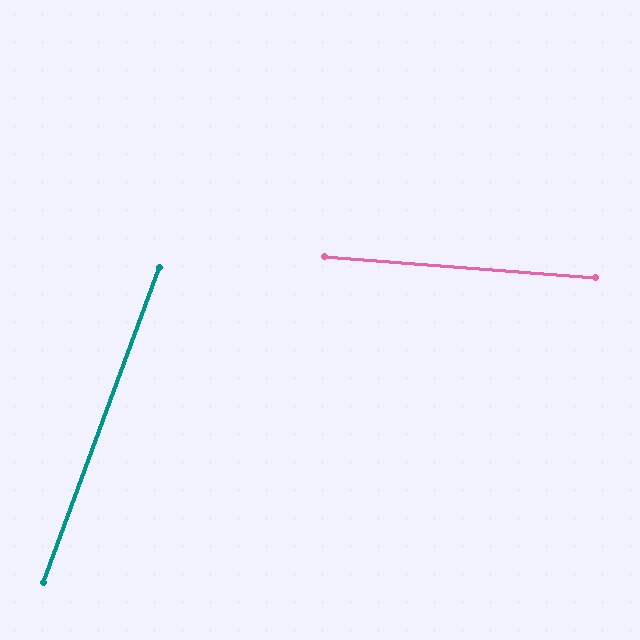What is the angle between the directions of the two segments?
Approximately 74 degrees.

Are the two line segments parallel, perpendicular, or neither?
Neither parallel nor perpendicular — they differ by about 74°.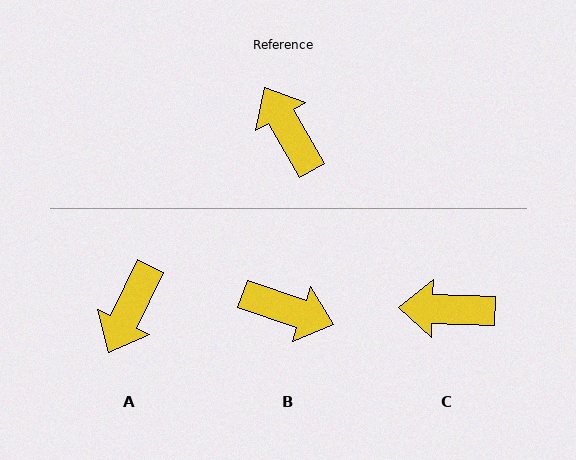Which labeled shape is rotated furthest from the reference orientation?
B, about 138 degrees away.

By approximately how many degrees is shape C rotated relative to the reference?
Approximately 59 degrees counter-clockwise.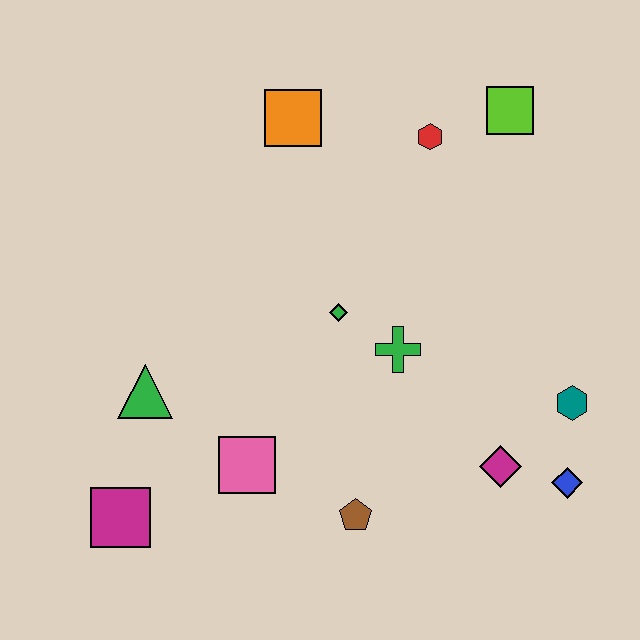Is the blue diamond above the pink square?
No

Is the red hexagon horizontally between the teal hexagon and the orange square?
Yes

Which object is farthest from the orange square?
The blue diamond is farthest from the orange square.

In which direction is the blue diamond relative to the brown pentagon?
The blue diamond is to the right of the brown pentagon.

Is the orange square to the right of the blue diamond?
No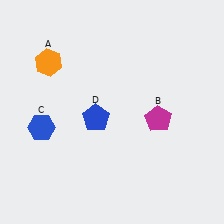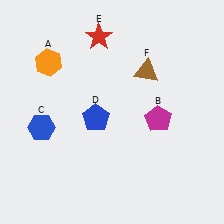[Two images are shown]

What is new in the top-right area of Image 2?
A brown triangle (F) was added in the top-right area of Image 2.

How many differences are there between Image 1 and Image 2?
There are 2 differences between the two images.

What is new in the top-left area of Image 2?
A red star (E) was added in the top-left area of Image 2.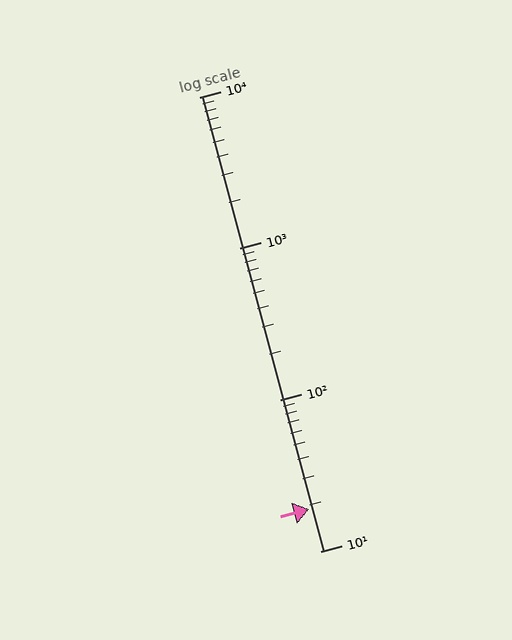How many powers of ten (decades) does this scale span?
The scale spans 3 decades, from 10 to 10000.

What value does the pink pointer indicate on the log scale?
The pointer indicates approximately 19.